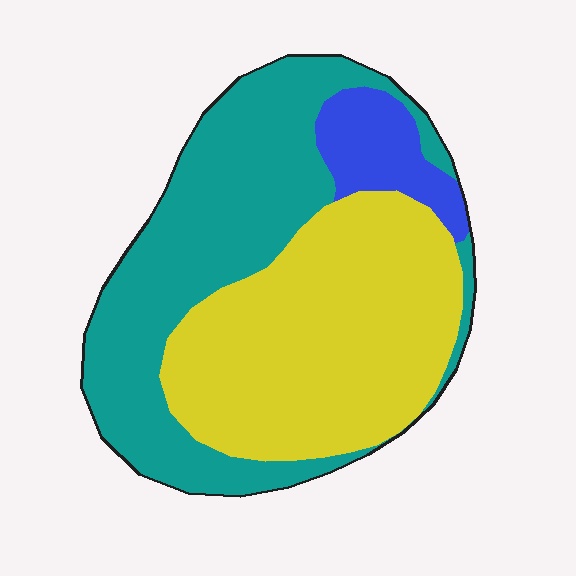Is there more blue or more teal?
Teal.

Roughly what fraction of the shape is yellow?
Yellow covers about 45% of the shape.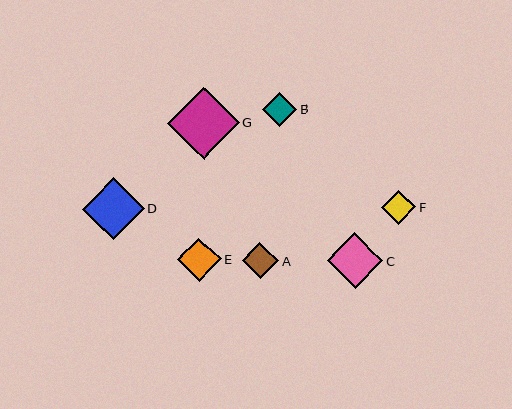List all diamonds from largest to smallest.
From largest to smallest: G, D, C, E, A, B, F.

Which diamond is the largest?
Diamond G is the largest with a size of approximately 72 pixels.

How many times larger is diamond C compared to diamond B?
Diamond C is approximately 1.6 times the size of diamond B.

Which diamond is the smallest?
Diamond F is the smallest with a size of approximately 34 pixels.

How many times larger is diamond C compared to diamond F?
Diamond C is approximately 1.6 times the size of diamond F.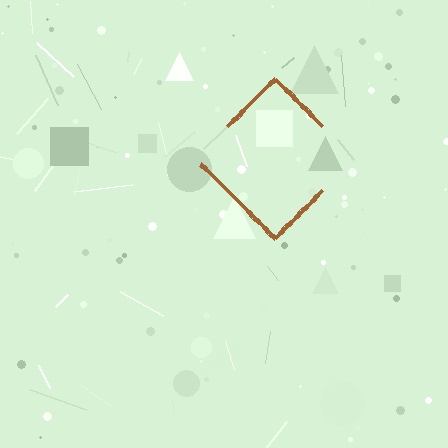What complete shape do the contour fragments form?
The contour fragments form a diamond.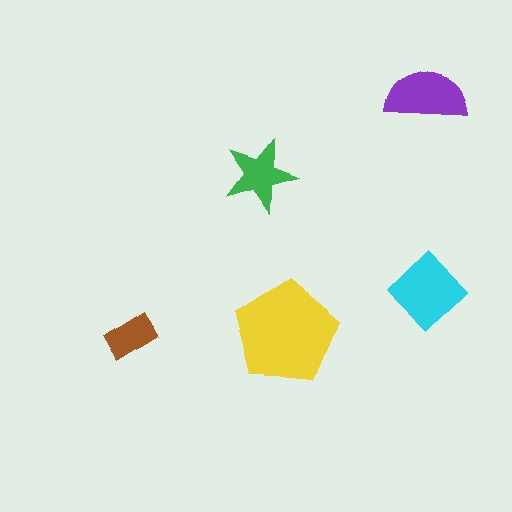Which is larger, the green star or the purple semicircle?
The purple semicircle.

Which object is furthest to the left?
The brown rectangle is leftmost.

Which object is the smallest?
The brown rectangle.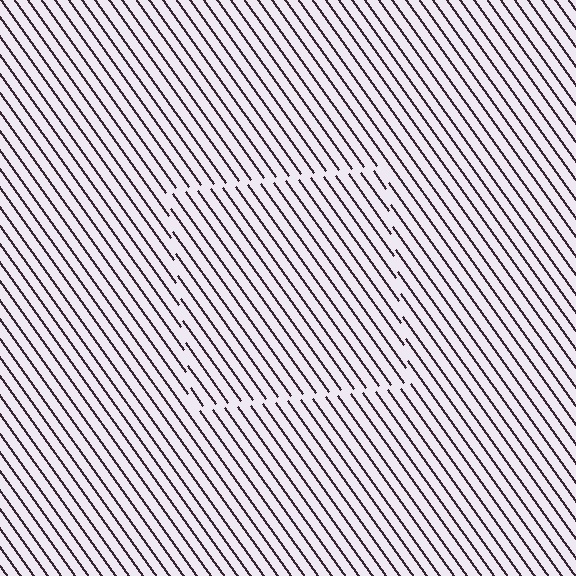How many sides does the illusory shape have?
4 sides — the line-ends trace a square.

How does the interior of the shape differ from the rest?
The interior of the shape contains the same grating, shifted by half a period — the contour is defined by the phase discontinuity where line-ends from the inner and outer gratings abut.